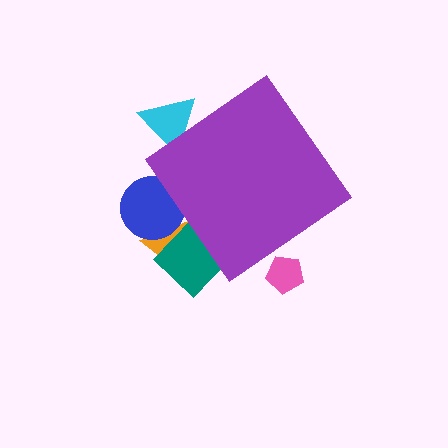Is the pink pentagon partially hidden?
Yes, the pink pentagon is partially hidden behind the purple diamond.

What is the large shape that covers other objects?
A purple diamond.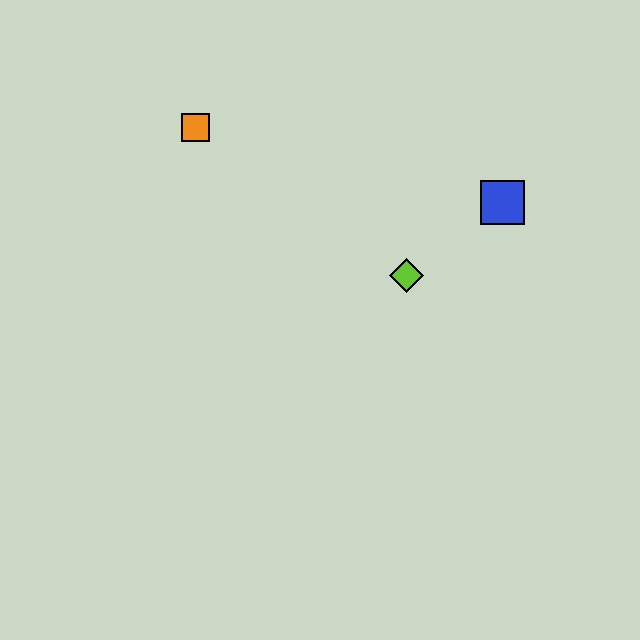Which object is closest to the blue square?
The lime diamond is closest to the blue square.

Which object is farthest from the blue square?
The orange square is farthest from the blue square.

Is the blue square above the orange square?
No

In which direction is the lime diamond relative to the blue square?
The lime diamond is to the left of the blue square.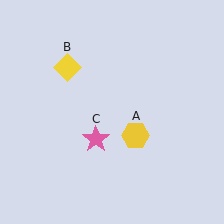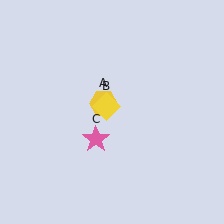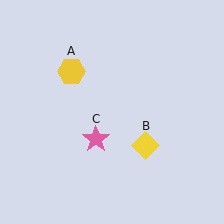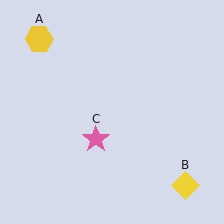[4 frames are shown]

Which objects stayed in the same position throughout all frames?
Pink star (object C) remained stationary.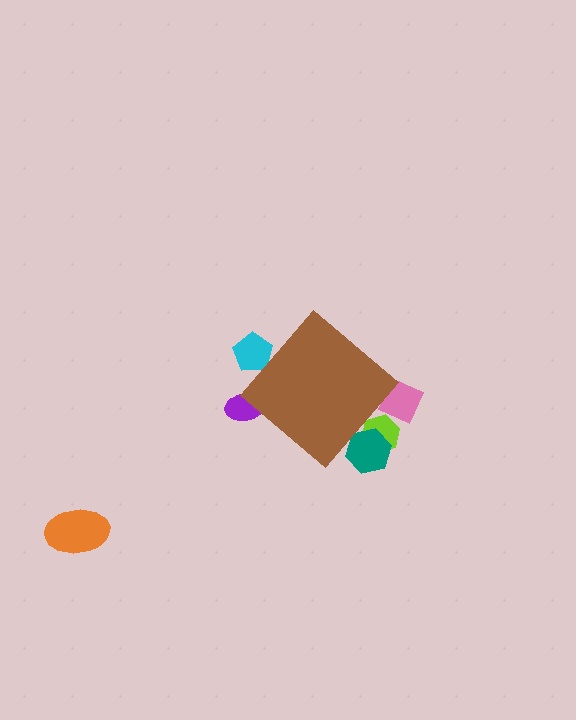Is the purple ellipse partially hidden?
Yes, the purple ellipse is partially hidden behind the brown diamond.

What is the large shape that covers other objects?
A brown diamond.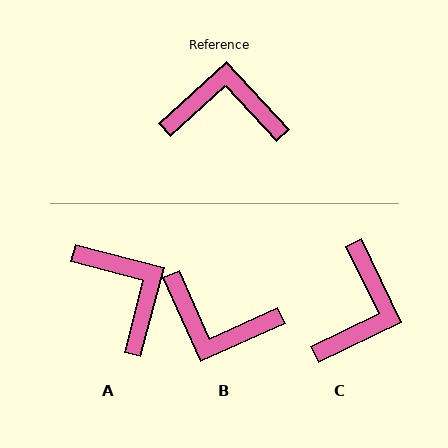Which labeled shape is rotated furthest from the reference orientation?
B, about 162 degrees away.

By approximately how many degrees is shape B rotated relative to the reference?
Approximately 162 degrees counter-clockwise.